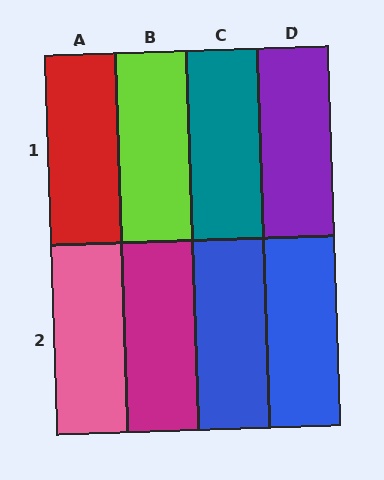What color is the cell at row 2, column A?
Pink.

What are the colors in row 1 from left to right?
Red, lime, teal, purple.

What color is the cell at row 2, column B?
Magenta.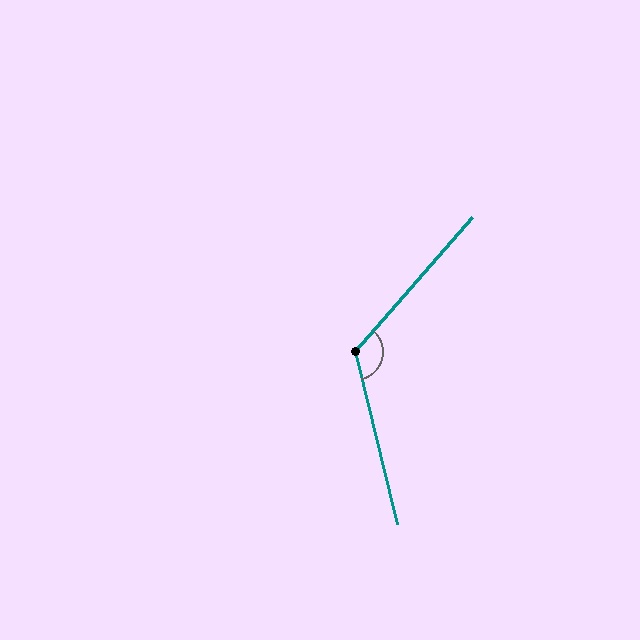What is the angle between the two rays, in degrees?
Approximately 125 degrees.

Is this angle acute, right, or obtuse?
It is obtuse.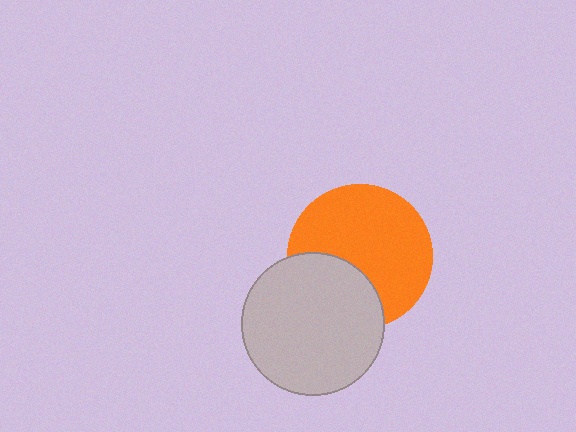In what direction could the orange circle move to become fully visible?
The orange circle could move up. That would shift it out from behind the light gray circle entirely.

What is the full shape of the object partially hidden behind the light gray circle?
The partially hidden object is an orange circle.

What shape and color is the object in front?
The object in front is a light gray circle.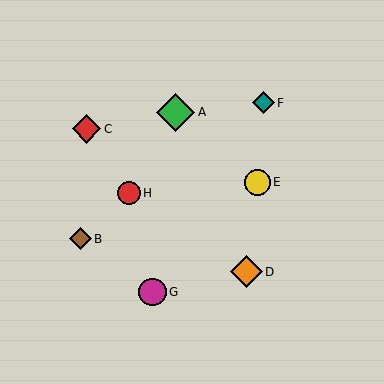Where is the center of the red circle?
The center of the red circle is at (129, 193).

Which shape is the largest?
The green diamond (labeled A) is the largest.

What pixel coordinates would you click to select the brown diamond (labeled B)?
Click at (80, 239) to select the brown diamond B.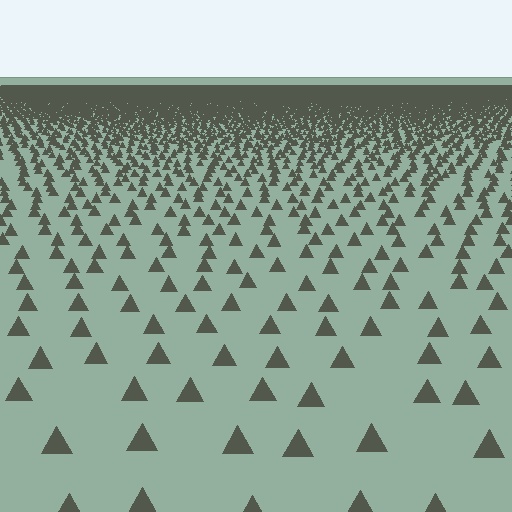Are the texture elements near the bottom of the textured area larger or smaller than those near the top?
Larger. Near the bottom, elements are closer to the viewer and appear at a bigger on-screen size.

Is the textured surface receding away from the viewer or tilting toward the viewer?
The surface is receding away from the viewer. Texture elements get smaller and denser toward the top.